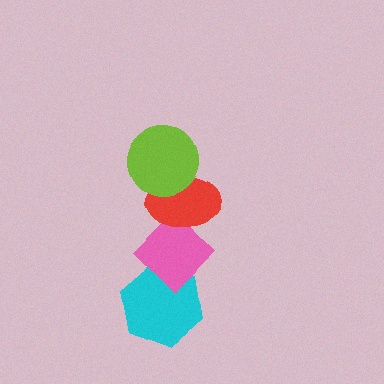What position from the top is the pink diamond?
The pink diamond is 3rd from the top.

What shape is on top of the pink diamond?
The red ellipse is on top of the pink diamond.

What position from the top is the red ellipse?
The red ellipse is 2nd from the top.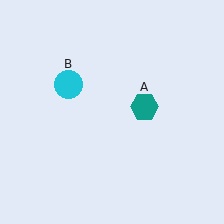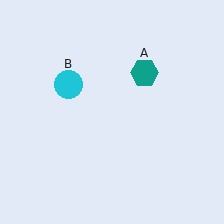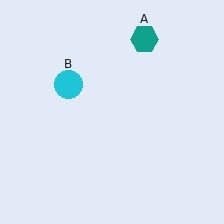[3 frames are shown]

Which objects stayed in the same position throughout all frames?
Cyan circle (object B) remained stationary.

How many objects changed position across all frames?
1 object changed position: teal hexagon (object A).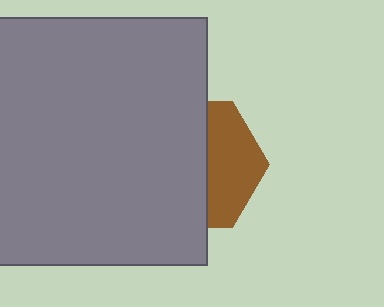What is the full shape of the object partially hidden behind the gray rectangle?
The partially hidden object is a brown hexagon.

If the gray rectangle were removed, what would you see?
You would see the complete brown hexagon.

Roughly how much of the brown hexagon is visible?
A small part of it is visible (roughly 40%).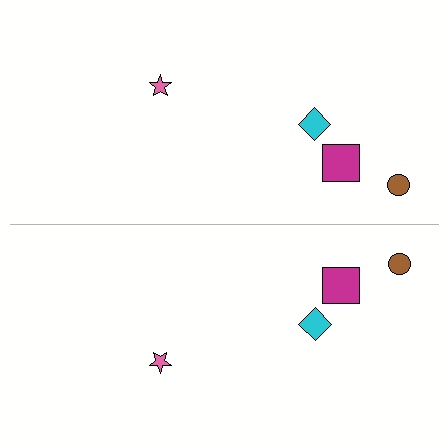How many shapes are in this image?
There are 8 shapes in this image.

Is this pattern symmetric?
Yes, this pattern has bilateral (reflection) symmetry.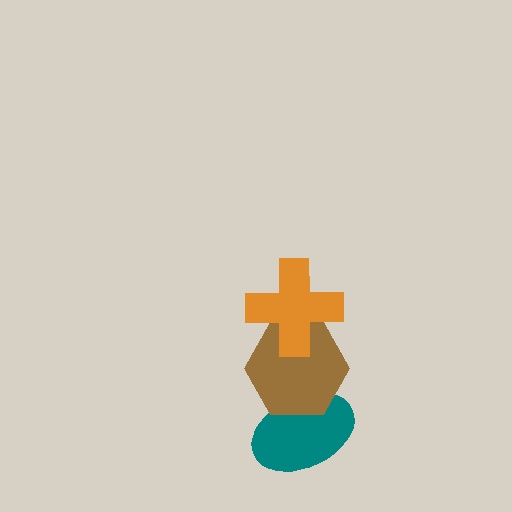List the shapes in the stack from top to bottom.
From top to bottom: the orange cross, the brown hexagon, the teal ellipse.